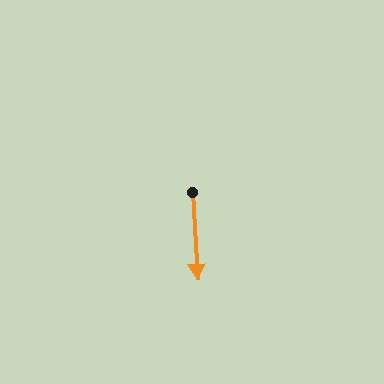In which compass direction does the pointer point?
South.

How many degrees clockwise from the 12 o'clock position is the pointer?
Approximately 177 degrees.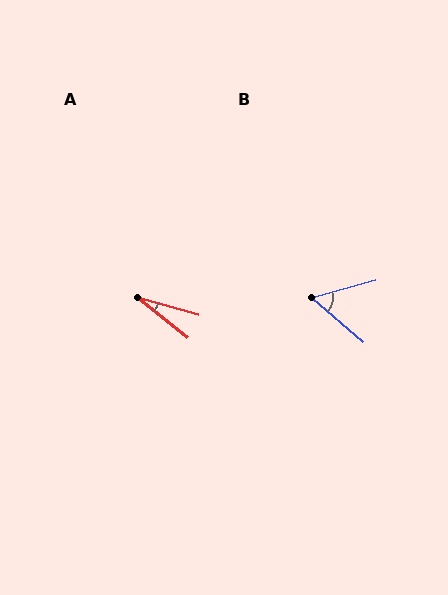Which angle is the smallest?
A, at approximately 23 degrees.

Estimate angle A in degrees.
Approximately 23 degrees.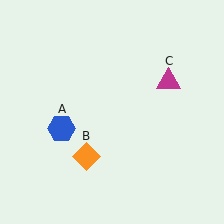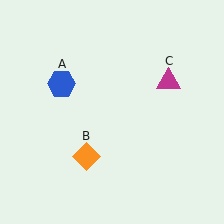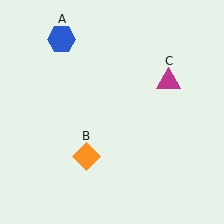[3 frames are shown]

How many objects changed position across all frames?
1 object changed position: blue hexagon (object A).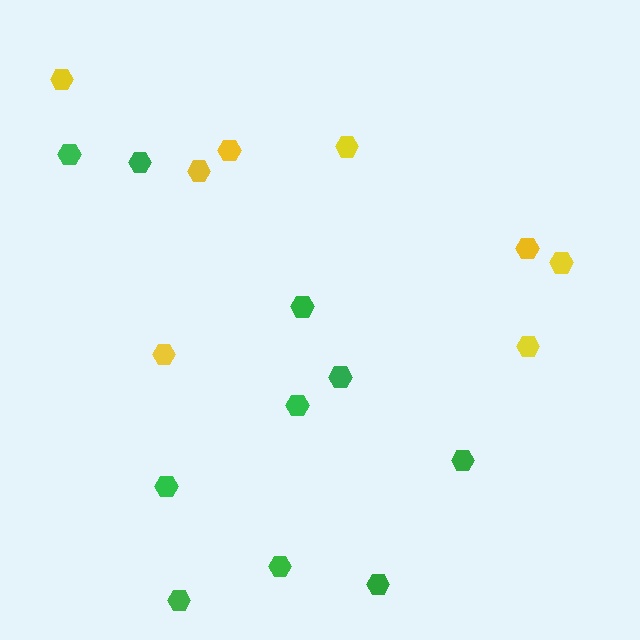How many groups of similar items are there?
There are 2 groups: one group of green hexagons (10) and one group of yellow hexagons (8).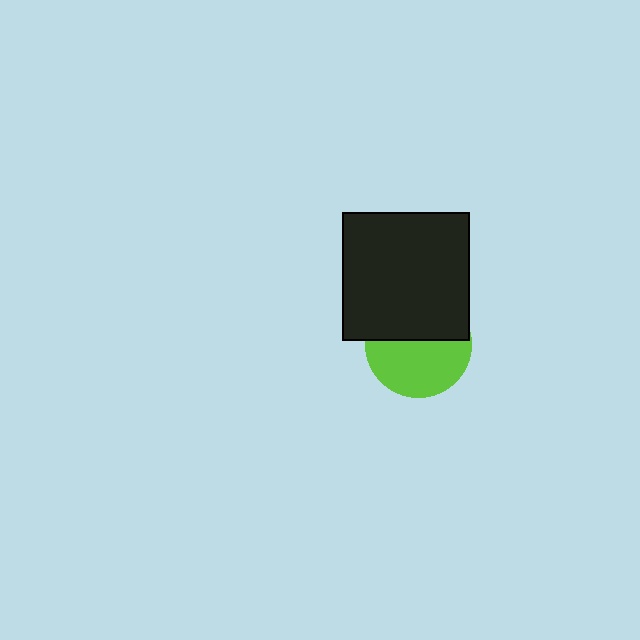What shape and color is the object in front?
The object in front is a black square.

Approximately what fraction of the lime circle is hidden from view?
Roughly 46% of the lime circle is hidden behind the black square.